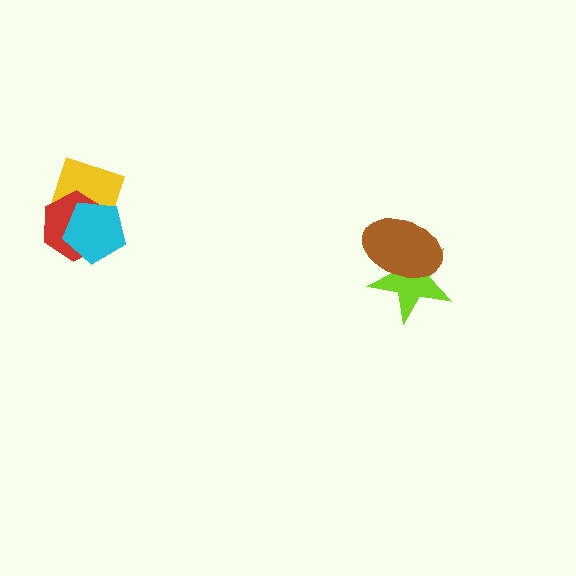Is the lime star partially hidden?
Yes, it is partially covered by another shape.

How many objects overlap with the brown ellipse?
1 object overlaps with the brown ellipse.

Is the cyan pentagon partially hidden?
No, no other shape covers it.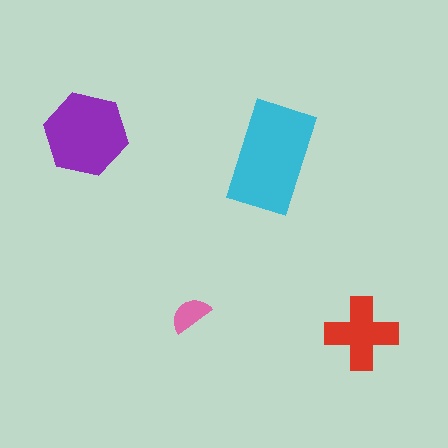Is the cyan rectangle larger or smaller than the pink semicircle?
Larger.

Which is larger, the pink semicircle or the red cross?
The red cross.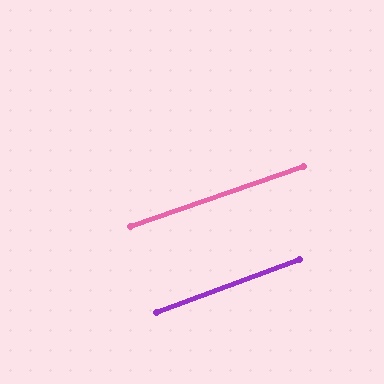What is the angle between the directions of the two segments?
Approximately 1 degree.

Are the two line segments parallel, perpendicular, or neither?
Parallel — their directions differ by only 1.4°.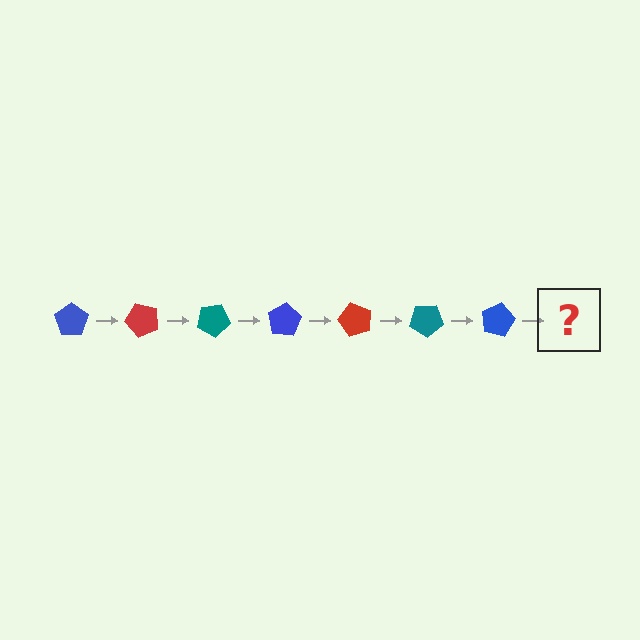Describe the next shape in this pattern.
It should be a red pentagon, rotated 350 degrees from the start.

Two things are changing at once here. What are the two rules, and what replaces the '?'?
The two rules are that it rotates 50 degrees each step and the color cycles through blue, red, and teal. The '?' should be a red pentagon, rotated 350 degrees from the start.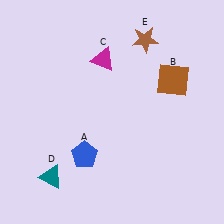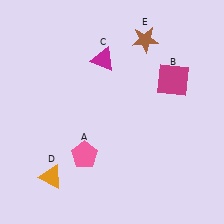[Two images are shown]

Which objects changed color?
A changed from blue to pink. B changed from brown to magenta. D changed from teal to orange.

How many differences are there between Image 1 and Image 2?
There are 3 differences between the two images.